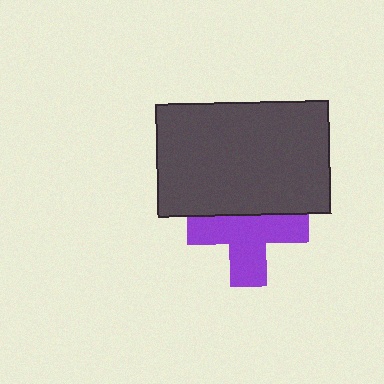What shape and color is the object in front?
The object in front is a dark gray rectangle.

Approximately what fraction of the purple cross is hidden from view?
Roughly 36% of the purple cross is hidden behind the dark gray rectangle.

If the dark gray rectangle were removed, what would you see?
You would see the complete purple cross.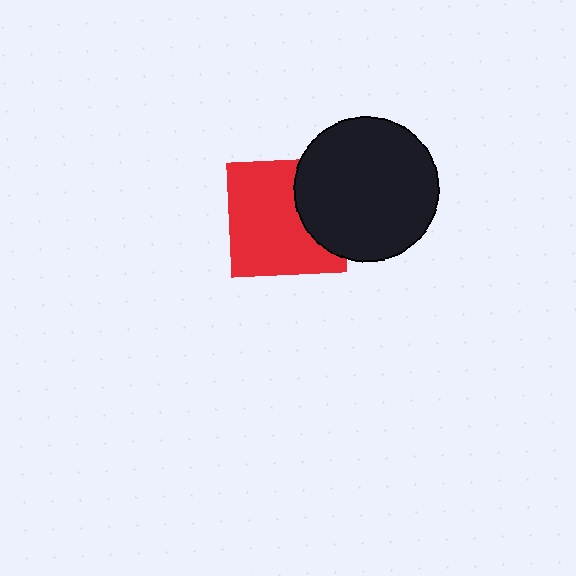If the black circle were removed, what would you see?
You would see the complete red square.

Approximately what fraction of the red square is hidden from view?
Roughly 30% of the red square is hidden behind the black circle.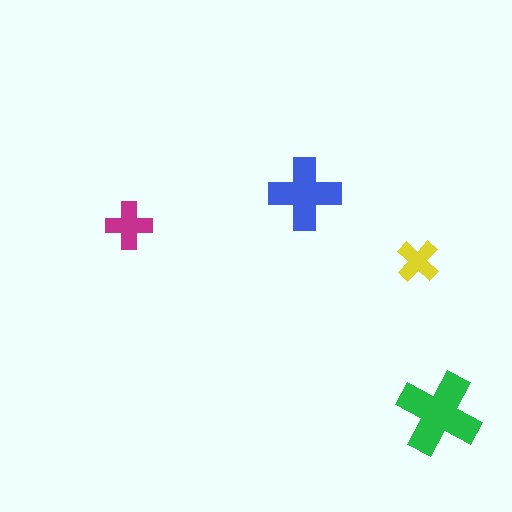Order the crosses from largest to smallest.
the green one, the blue one, the magenta one, the yellow one.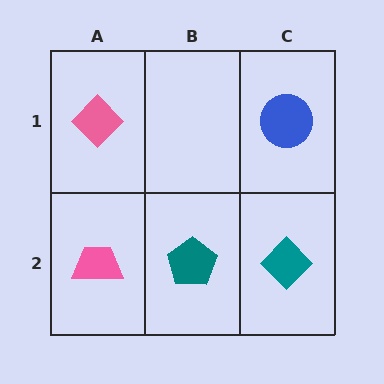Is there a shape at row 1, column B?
No, that cell is empty.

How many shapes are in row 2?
3 shapes.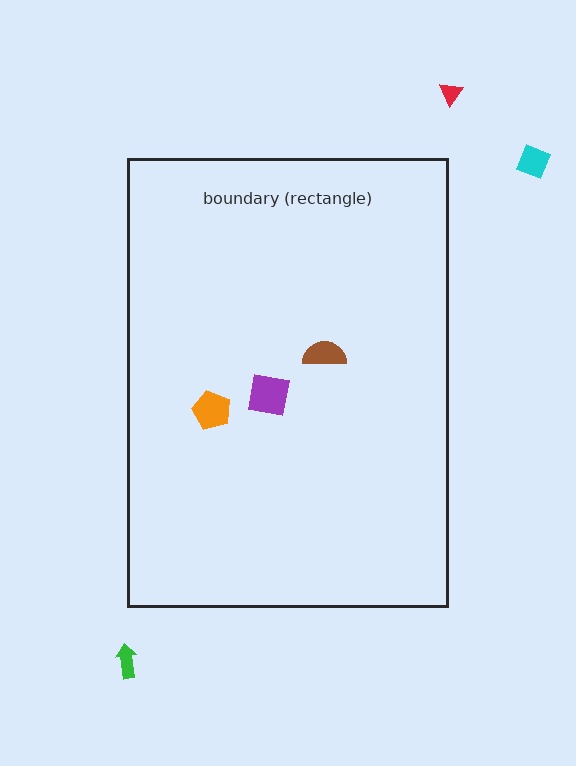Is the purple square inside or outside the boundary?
Inside.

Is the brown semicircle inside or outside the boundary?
Inside.